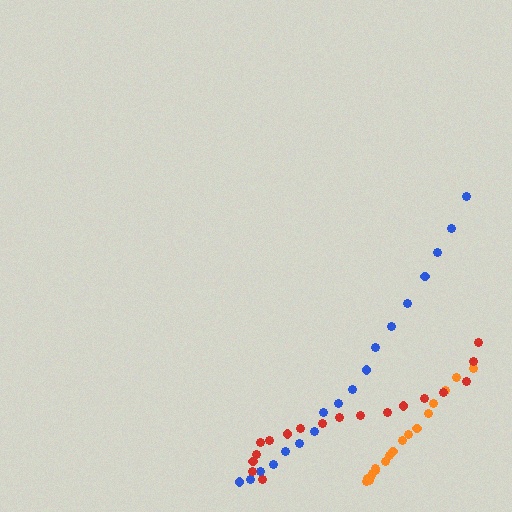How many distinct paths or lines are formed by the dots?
There are 3 distinct paths.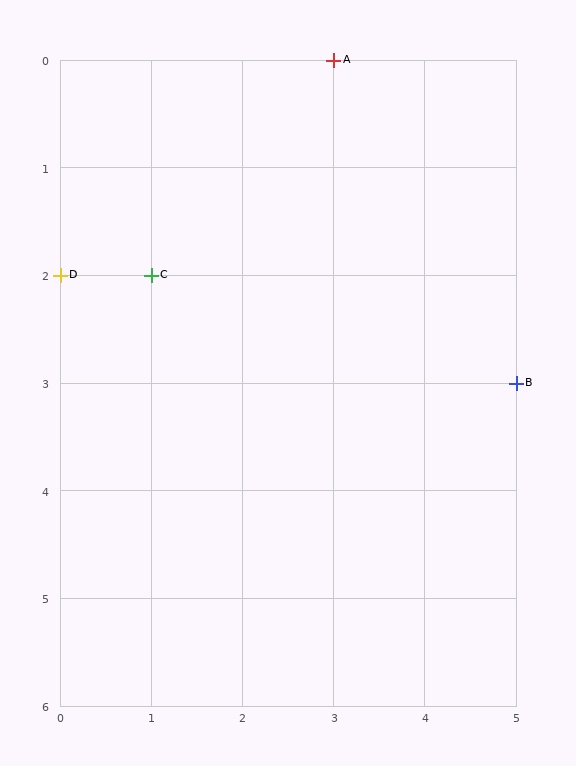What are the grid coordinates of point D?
Point D is at grid coordinates (0, 2).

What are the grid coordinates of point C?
Point C is at grid coordinates (1, 2).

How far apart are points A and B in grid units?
Points A and B are 2 columns and 3 rows apart (about 3.6 grid units diagonally).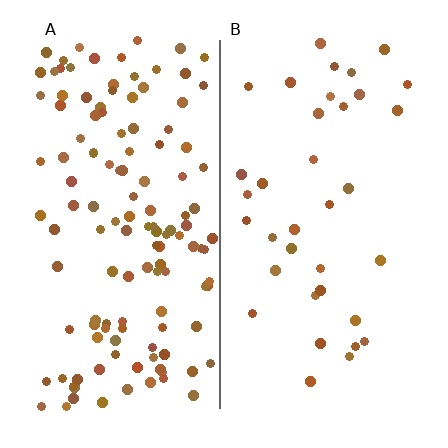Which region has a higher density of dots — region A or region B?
A (the left).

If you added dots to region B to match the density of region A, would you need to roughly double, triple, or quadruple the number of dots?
Approximately quadruple.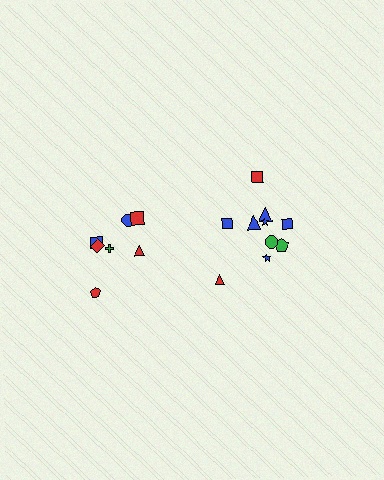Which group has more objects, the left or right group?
The right group.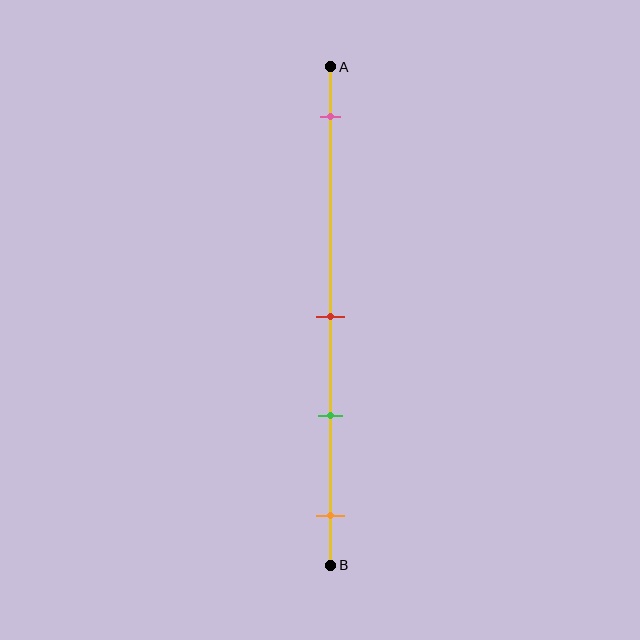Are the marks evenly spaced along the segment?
No, the marks are not evenly spaced.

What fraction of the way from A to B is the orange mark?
The orange mark is approximately 90% (0.9) of the way from A to B.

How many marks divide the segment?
There are 4 marks dividing the segment.